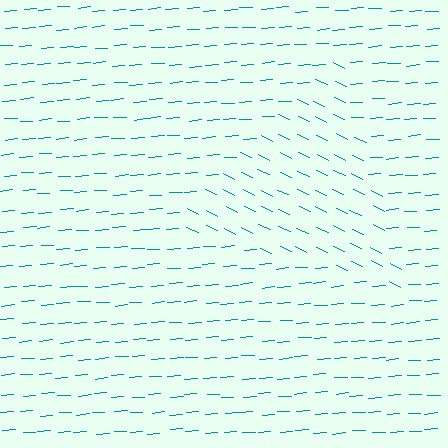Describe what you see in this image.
The image is filled with small teal line segments. A triangle region in the image has lines oriented differently from the surrounding lines, creating a visible texture boundary.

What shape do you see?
I see a triangle.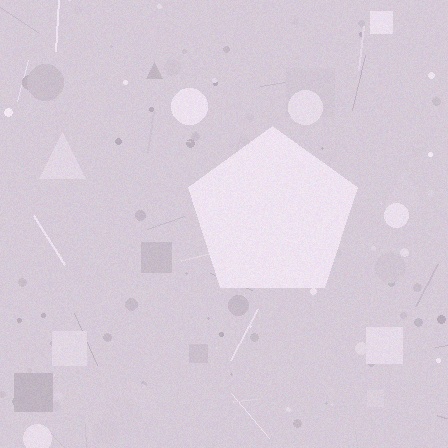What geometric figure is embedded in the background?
A pentagon is embedded in the background.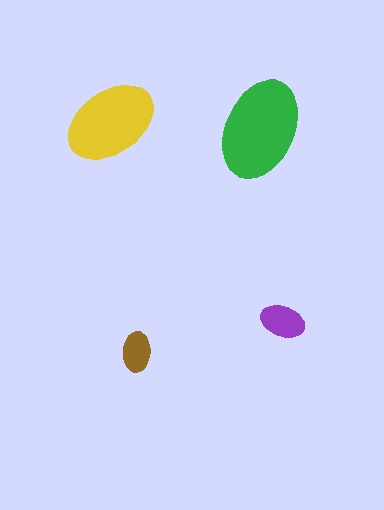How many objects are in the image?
There are 4 objects in the image.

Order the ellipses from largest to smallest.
the green one, the yellow one, the purple one, the brown one.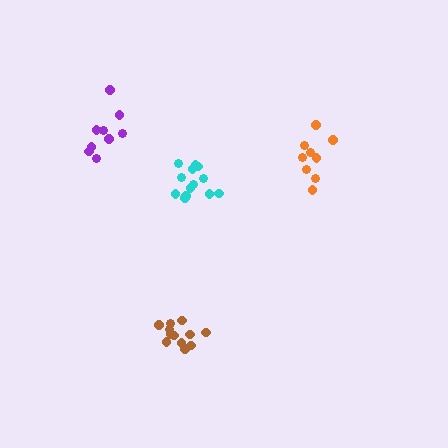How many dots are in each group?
Group 1: 12 dots, Group 2: 9 dots, Group 3: 9 dots, Group 4: 13 dots (43 total).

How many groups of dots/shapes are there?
There are 4 groups.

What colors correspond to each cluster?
The clusters are colored: brown, purple, orange, cyan.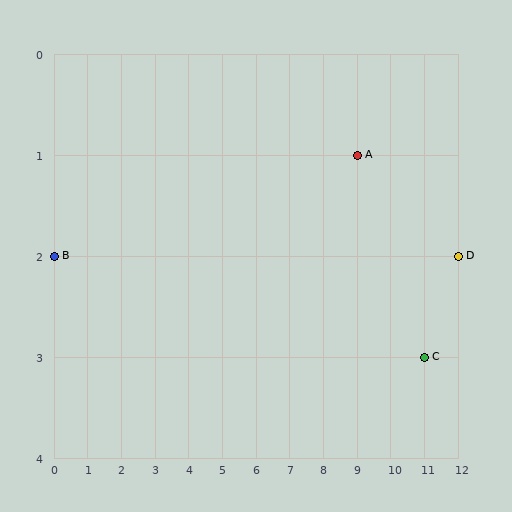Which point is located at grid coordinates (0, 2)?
Point B is at (0, 2).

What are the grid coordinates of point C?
Point C is at grid coordinates (11, 3).